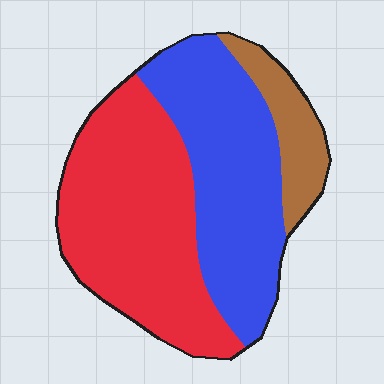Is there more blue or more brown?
Blue.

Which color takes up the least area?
Brown, at roughly 10%.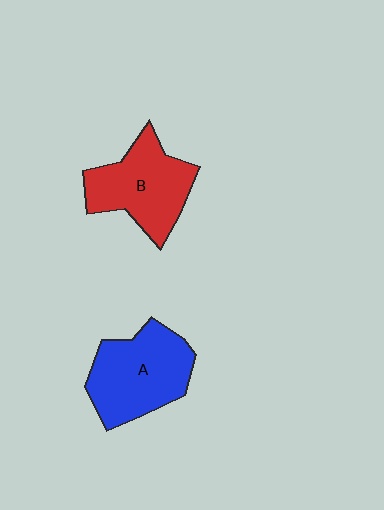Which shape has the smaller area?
Shape B (red).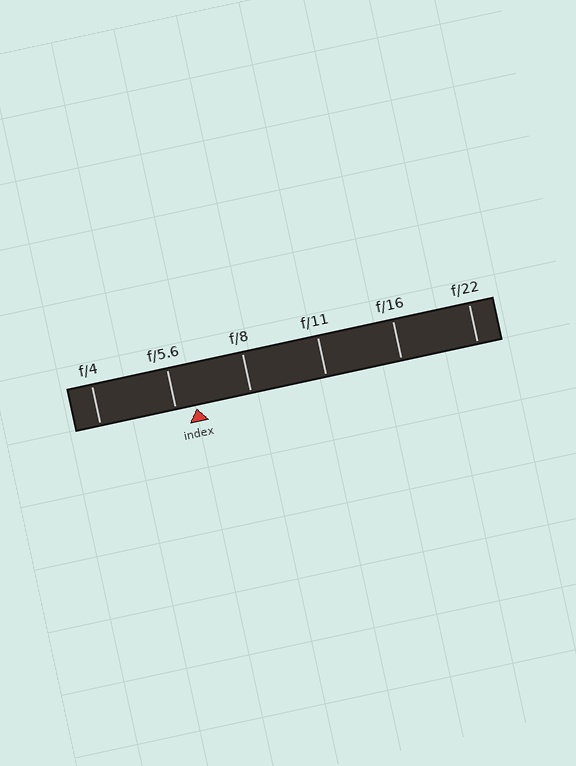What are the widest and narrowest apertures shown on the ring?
The widest aperture shown is f/4 and the narrowest is f/22.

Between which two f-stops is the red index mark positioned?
The index mark is between f/5.6 and f/8.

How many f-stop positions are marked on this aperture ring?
There are 6 f-stop positions marked.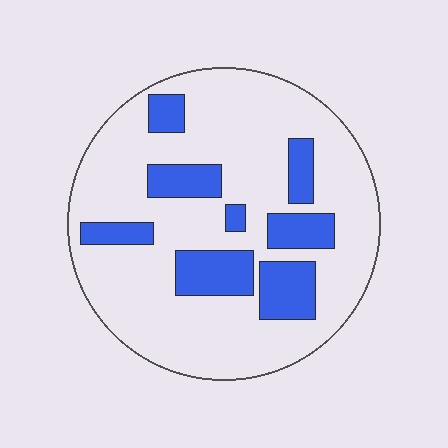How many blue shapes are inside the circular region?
8.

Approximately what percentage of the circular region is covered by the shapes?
Approximately 25%.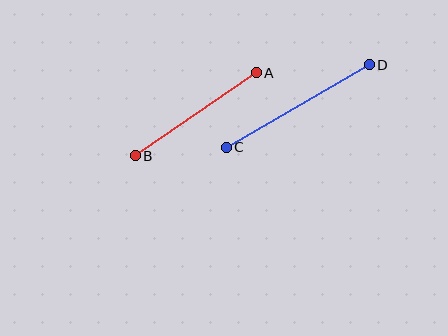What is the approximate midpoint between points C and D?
The midpoint is at approximately (298, 106) pixels.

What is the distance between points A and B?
The distance is approximately 147 pixels.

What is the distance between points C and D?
The distance is approximately 165 pixels.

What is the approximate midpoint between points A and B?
The midpoint is at approximately (196, 114) pixels.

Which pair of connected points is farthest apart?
Points C and D are farthest apart.